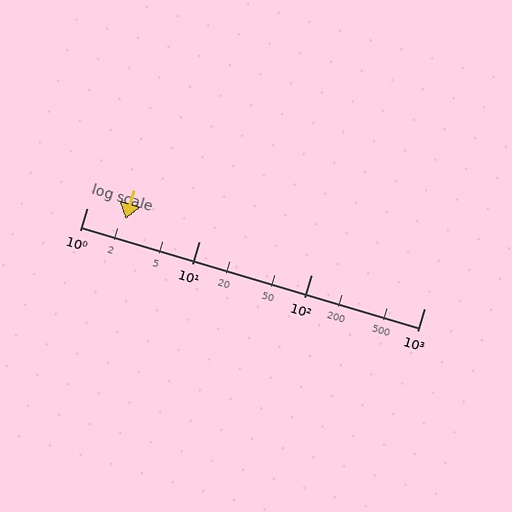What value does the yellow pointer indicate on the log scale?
The pointer indicates approximately 2.2.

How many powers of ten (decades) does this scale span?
The scale spans 3 decades, from 1 to 1000.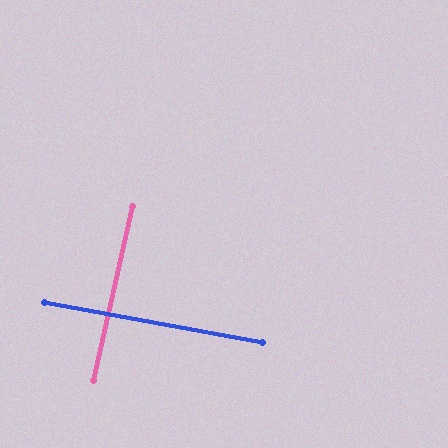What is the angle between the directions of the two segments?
Approximately 88 degrees.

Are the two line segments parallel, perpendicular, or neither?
Perpendicular — they meet at approximately 88°.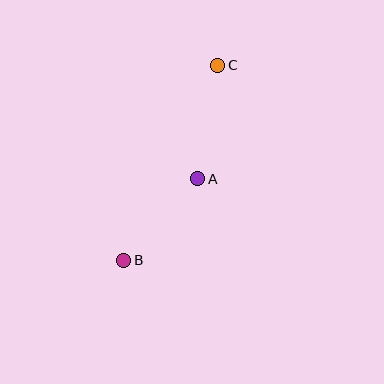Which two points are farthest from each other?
Points B and C are farthest from each other.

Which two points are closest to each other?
Points A and B are closest to each other.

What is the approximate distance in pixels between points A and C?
The distance between A and C is approximately 115 pixels.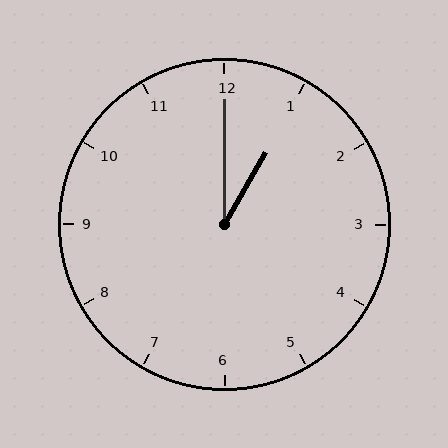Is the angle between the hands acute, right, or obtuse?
It is acute.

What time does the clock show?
1:00.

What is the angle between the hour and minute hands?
Approximately 30 degrees.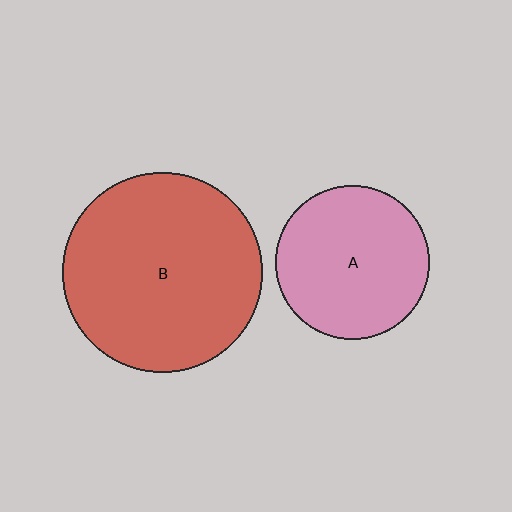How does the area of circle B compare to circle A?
Approximately 1.7 times.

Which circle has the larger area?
Circle B (red).